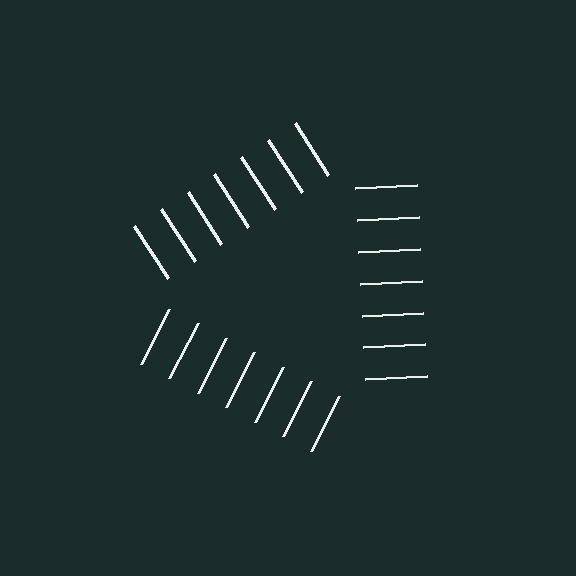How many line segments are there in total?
21 — 7 along each of the 3 edges.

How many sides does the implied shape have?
3 sides — the line-ends trace a triangle.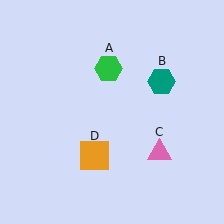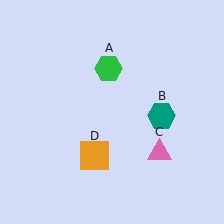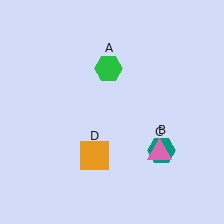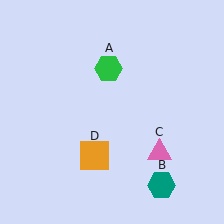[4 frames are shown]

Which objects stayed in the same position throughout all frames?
Green hexagon (object A) and pink triangle (object C) and orange square (object D) remained stationary.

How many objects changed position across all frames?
1 object changed position: teal hexagon (object B).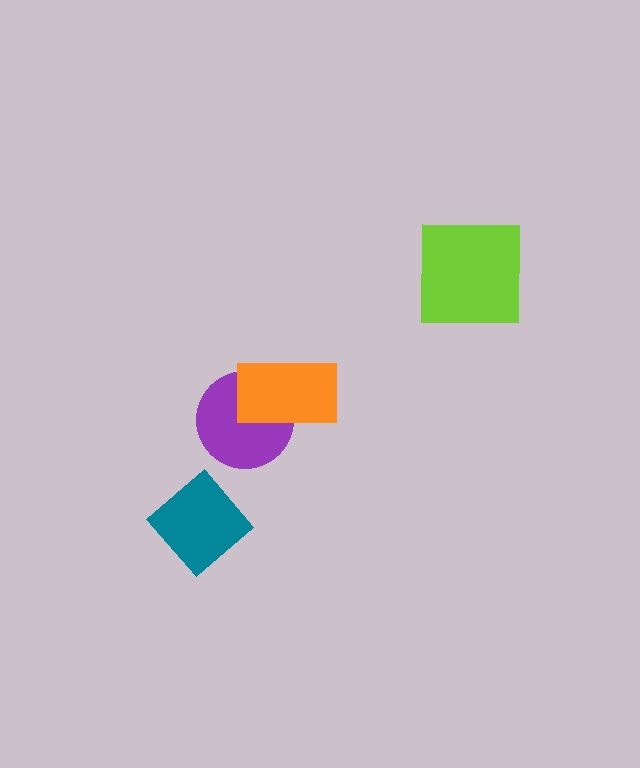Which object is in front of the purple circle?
The orange rectangle is in front of the purple circle.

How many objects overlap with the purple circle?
1 object overlaps with the purple circle.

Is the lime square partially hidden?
No, no other shape covers it.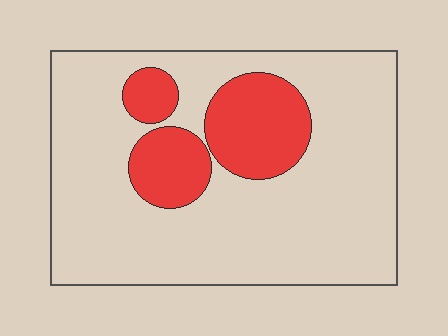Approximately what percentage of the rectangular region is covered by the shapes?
Approximately 20%.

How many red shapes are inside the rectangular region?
3.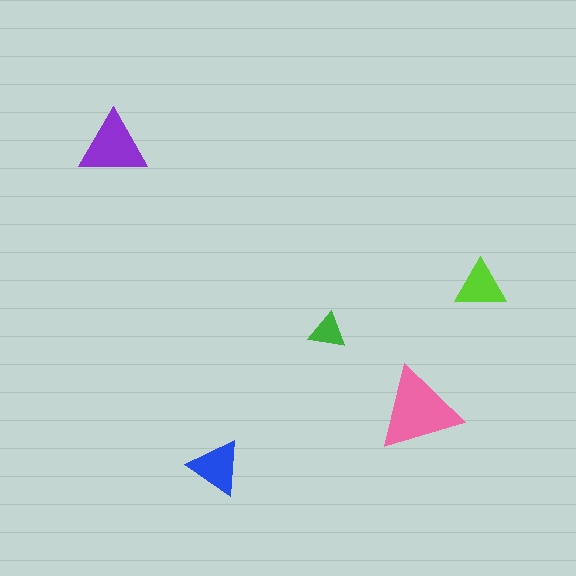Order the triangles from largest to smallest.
the pink one, the purple one, the blue one, the lime one, the green one.